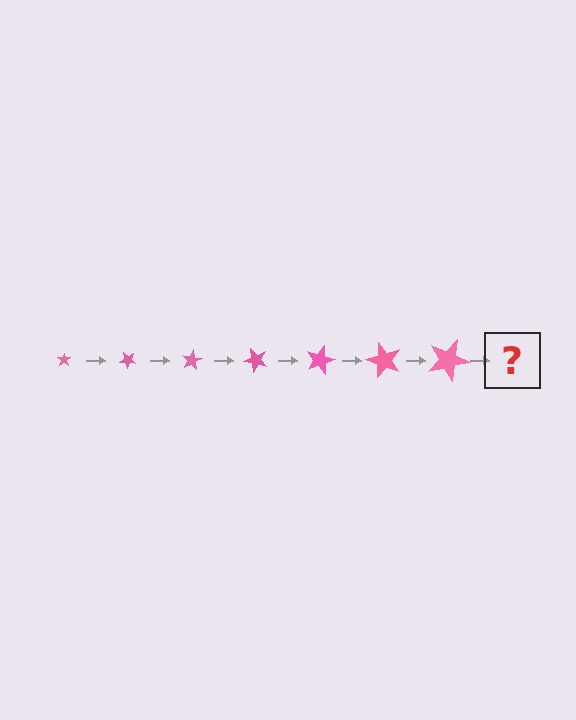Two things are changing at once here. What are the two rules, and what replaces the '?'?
The two rules are that the star grows larger each step and it rotates 40 degrees each step. The '?' should be a star, larger than the previous one and rotated 280 degrees from the start.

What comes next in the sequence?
The next element should be a star, larger than the previous one and rotated 280 degrees from the start.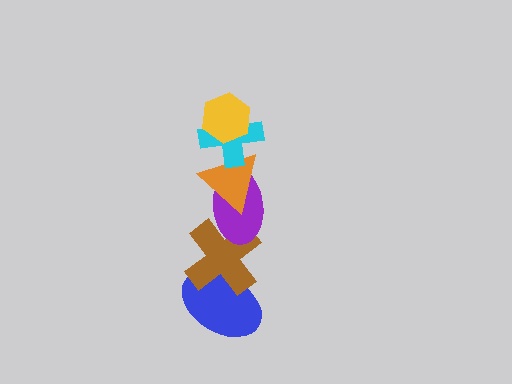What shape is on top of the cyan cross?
The yellow hexagon is on top of the cyan cross.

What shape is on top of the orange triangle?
The cyan cross is on top of the orange triangle.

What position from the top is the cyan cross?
The cyan cross is 2nd from the top.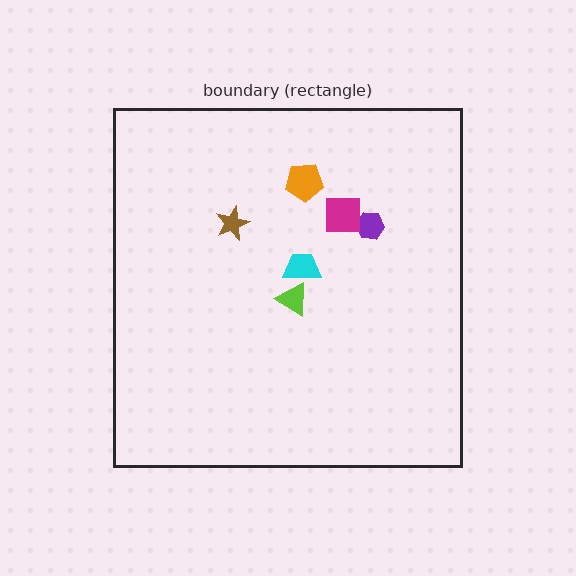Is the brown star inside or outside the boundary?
Inside.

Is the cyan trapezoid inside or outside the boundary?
Inside.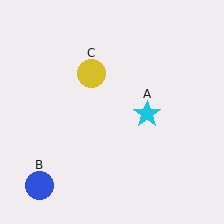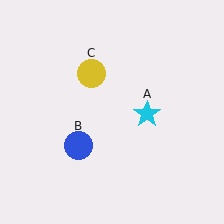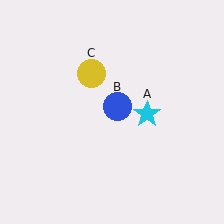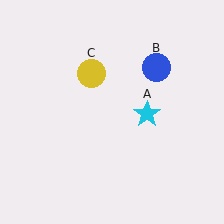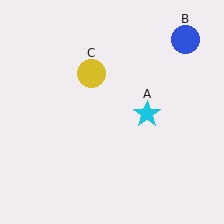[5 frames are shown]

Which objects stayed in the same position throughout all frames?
Cyan star (object A) and yellow circle (object C) remained stationary.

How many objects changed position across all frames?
1 object changed position: blue circle (object B).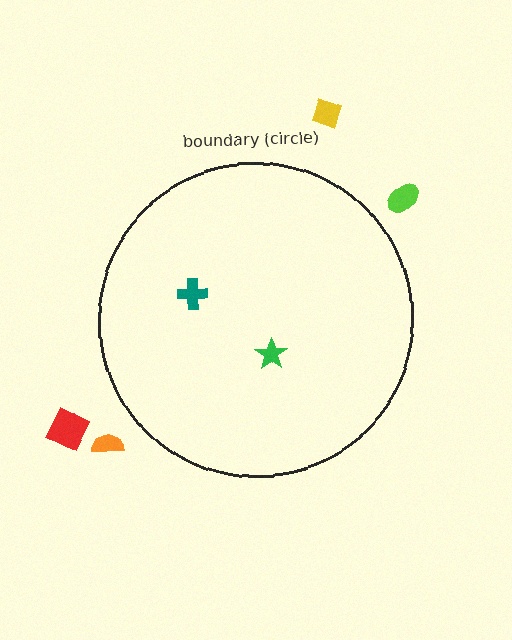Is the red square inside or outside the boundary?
Outside.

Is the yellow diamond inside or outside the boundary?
Outside.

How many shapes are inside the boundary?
2 inside, 4 outside.